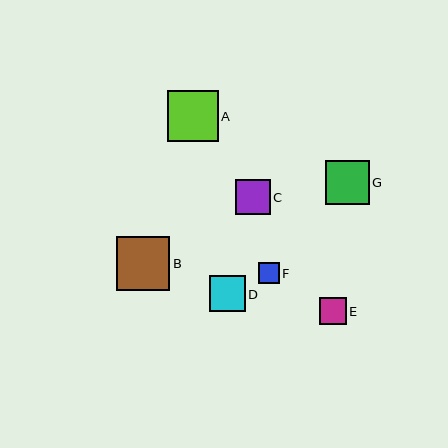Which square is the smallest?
Square F is the smallest with a size of approximately 21 pixels.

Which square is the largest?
Square B is the largest with a size of approximately 54 pixels.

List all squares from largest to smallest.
From largest to smallest: B, A, G, D, C, E, F.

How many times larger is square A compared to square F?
Square A is approximately 2.4 times the size of square F.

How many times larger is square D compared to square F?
Square D is approximately 1.7 times the size of square F.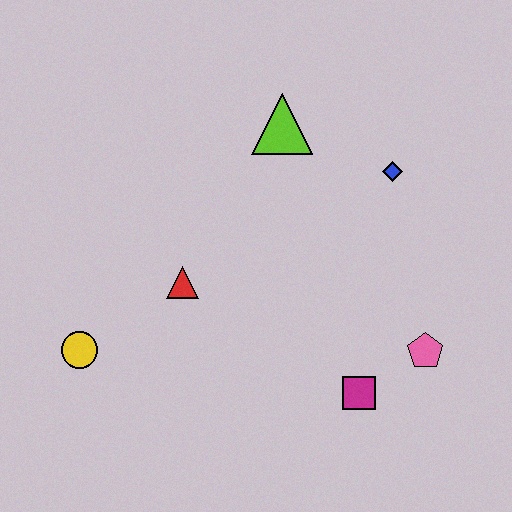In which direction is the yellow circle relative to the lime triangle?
The yellow circle is below the lime triangle.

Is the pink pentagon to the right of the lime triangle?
Yes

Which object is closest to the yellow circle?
The red triangle is closest to the yellow circle.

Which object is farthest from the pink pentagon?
The yellow circle is farthest from the pink pentagon.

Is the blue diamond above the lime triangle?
No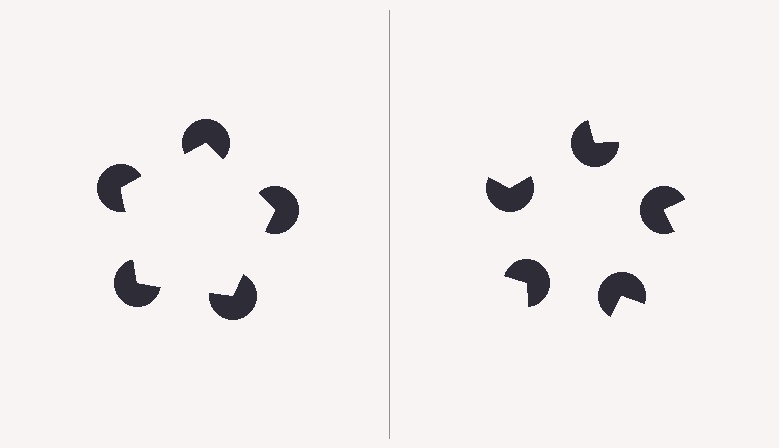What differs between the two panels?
The pac-man discs are positioned identically on both sides; only the wedge orientations differ. On the left they align to a pentagon; on the right they are misaligned.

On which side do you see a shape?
An illusory pentagon appears on the left side. On the right side the wedge cuts are rotated, so no coherent shape forms.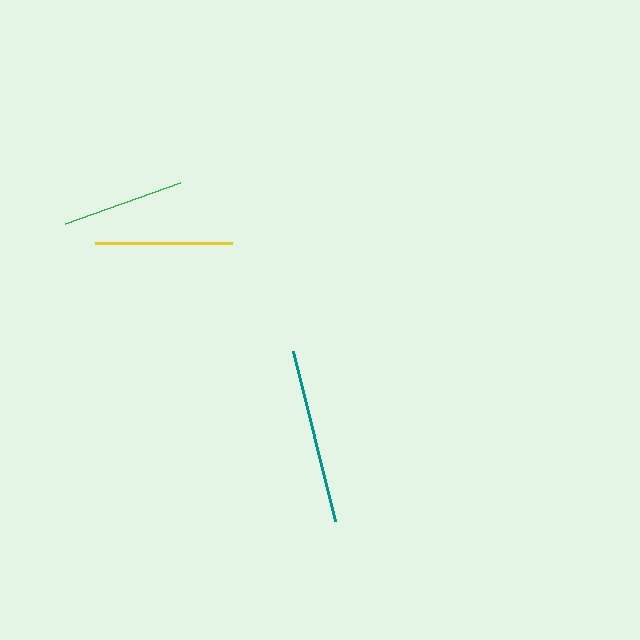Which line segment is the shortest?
The green line is the shortest at approximately 121 pixels.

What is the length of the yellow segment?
The yellow segment is approximately 137 pixels long.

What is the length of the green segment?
The green segment is approximately 121 pixels long.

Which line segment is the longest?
The teal line is the longest at approximately 175 pixels.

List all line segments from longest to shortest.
From longest to shortest: teal, yellow, green.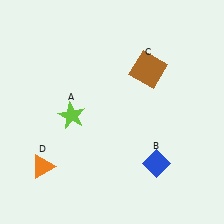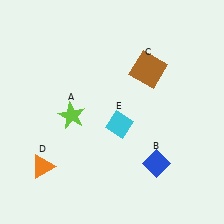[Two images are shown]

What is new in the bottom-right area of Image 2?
A cyan diamond (E) was added in the bottom-right area of Image 2.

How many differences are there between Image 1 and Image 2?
There is 1 difference between the two images.